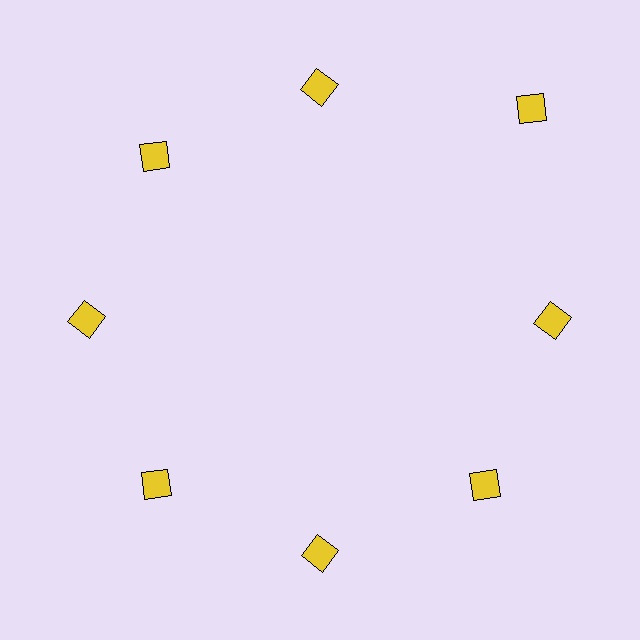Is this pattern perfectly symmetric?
No. The 8 yellow diamonds are arranged in a ring, but one element near the 2 o'clock position is pushed outward from the center, breaking the 8-fold rotational symmetry.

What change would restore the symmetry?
The symmetry would be restored by moving it inward, back onto the ring so that all 8 diamonds sit at equal angles and equal distance from the center.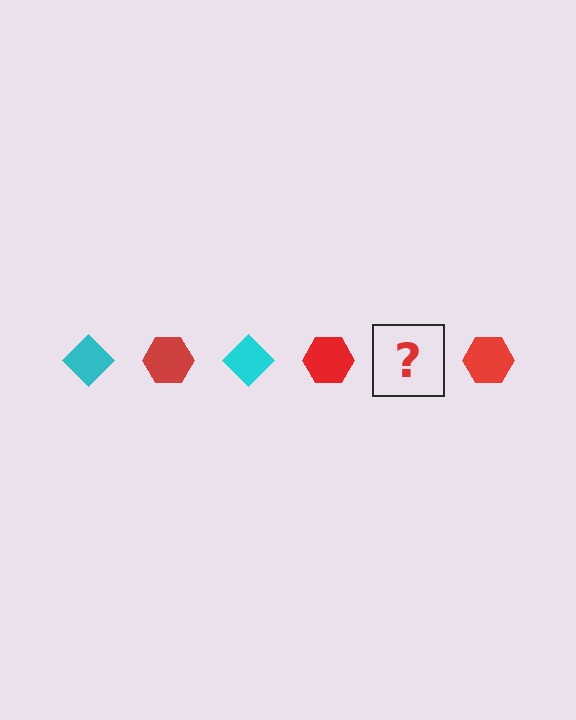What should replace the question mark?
The question mark should be replaced with a cyan diamond.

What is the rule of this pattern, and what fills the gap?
The rule is that the pattern alternates between cyan diamond and red hexagon. The gap should be filled with a cyan diamond.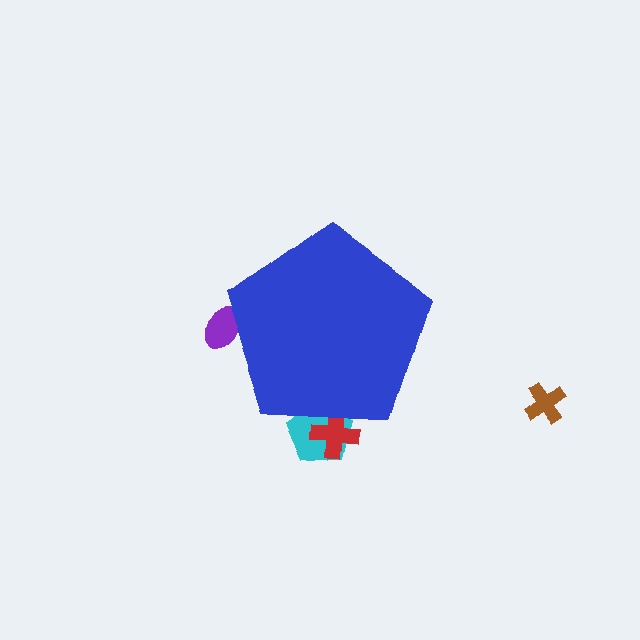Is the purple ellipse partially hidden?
Yes, the purple ellipse is partially hidden behind the blue pentagon.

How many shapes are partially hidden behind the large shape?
3 shapes are partially hidden.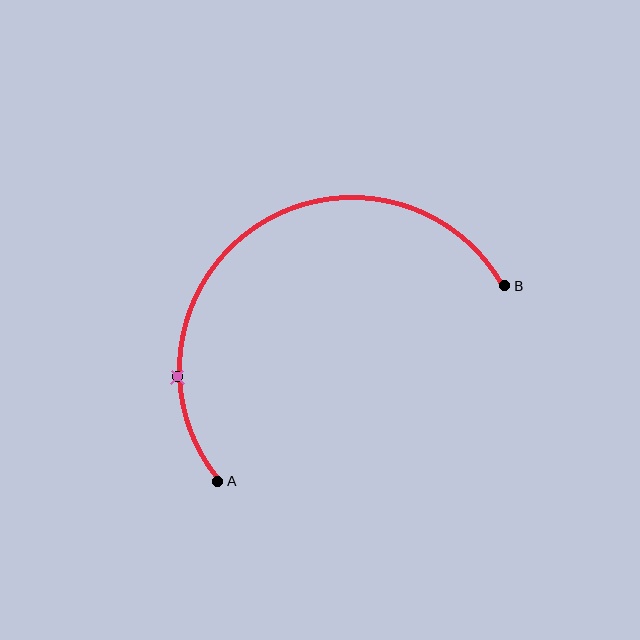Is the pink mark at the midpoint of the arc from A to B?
No. The pink mark lies on the arc but is closer to endpoint A. The arc midpoint would be at the point on the curve equidistant along the arc from both A and B.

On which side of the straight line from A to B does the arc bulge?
The arc bulges above and to the left of the straight line connecting A and B.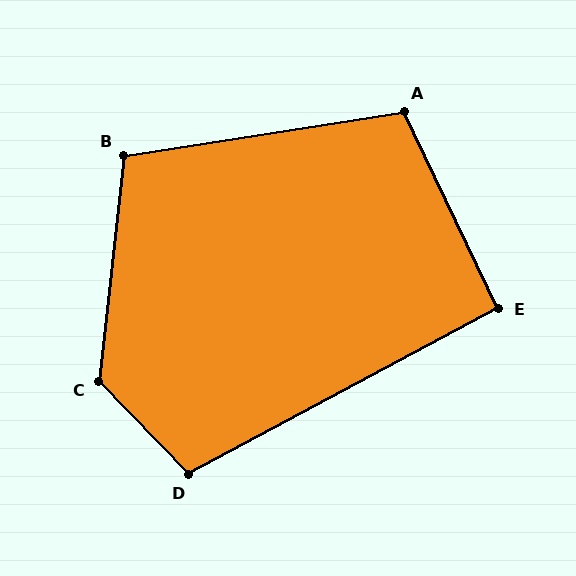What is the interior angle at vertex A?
Approximately 107 degrees (obtuse).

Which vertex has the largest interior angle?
C, at approximately 130 degrees.